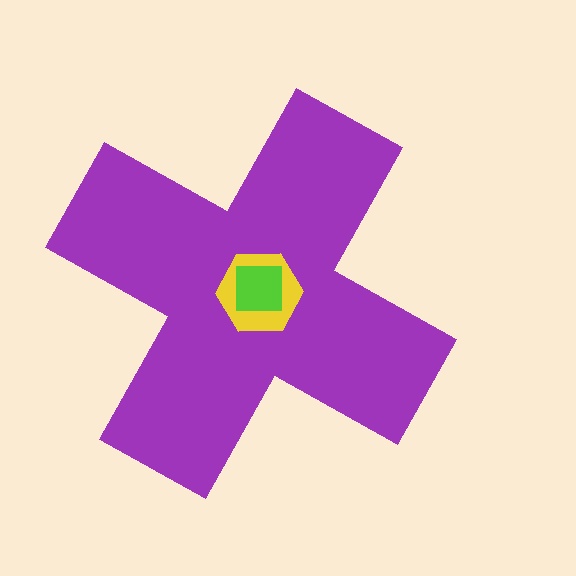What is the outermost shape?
The purple cross.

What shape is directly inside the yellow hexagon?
The lime square.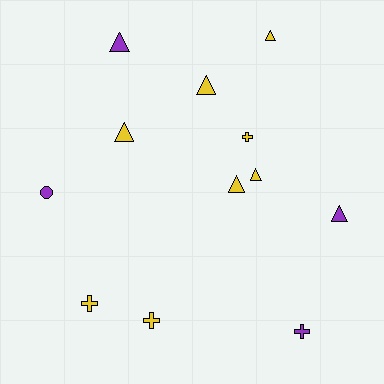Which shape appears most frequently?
Triangle, with 7 objects.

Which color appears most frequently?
Yellow, with 8 objects.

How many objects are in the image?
There are 12 objects.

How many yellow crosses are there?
There are 3 yellow crosses.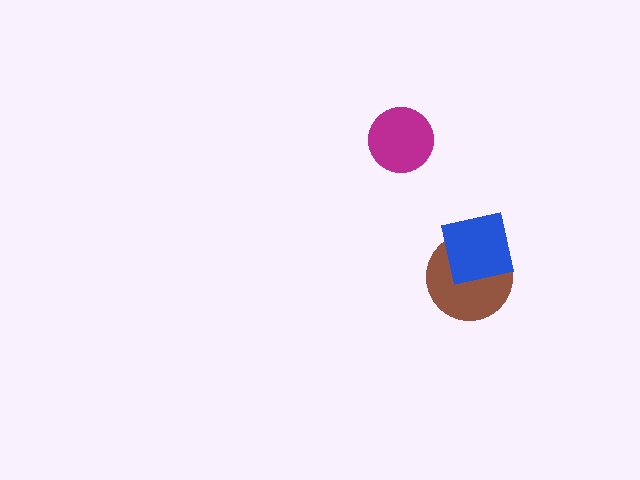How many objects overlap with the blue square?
1 object overlaps with the blue square.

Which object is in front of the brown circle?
The blue square is in front of the brown circle.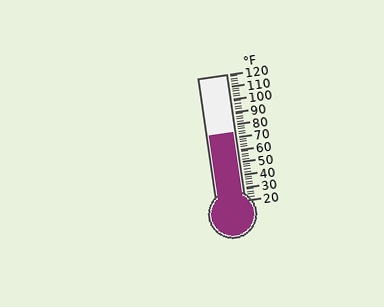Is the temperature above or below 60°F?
The temperature is above 60°F.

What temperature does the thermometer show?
The thermometer shows approximately 74°F.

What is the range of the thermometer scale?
The thermometer scale ranges from 20°F to 120°F.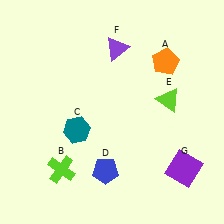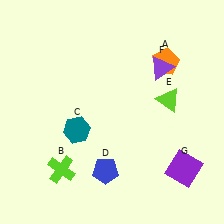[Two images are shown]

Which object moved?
The purple triangle (F) moved right.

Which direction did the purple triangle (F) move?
The purple triangle (F) moved right.